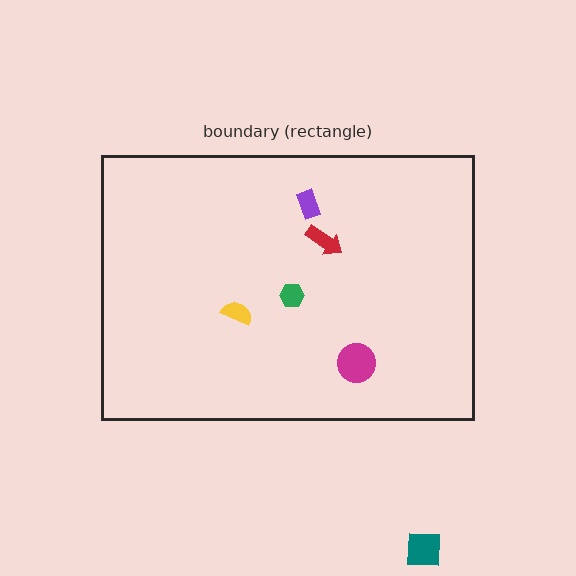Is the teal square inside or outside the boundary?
Outside.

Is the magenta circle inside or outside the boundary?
Inside.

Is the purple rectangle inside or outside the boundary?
Inside.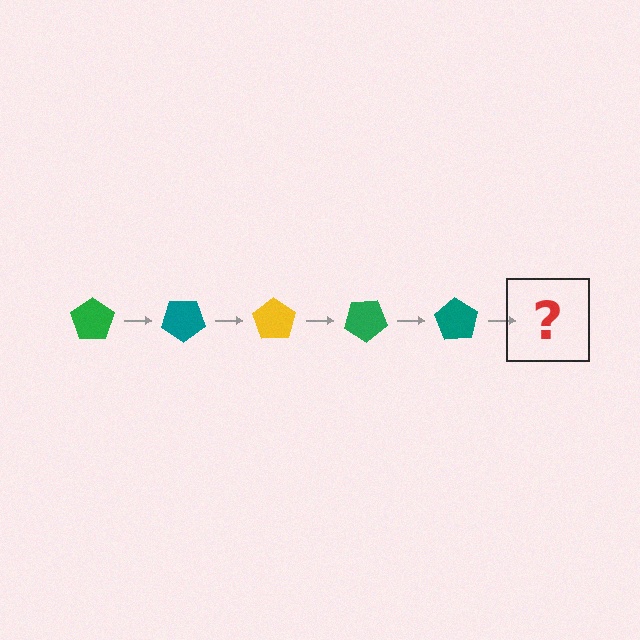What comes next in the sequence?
The next element should be a yellow pentagon, rotated 175 degrees from the start.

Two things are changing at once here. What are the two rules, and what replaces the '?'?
The two rules are that it rotates 35 degrees each step and the color cycles through green, teal, and yellow. The '?' should be a yellow pentagon, rotated 175 degrees from the start.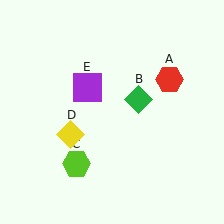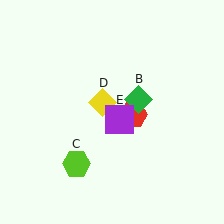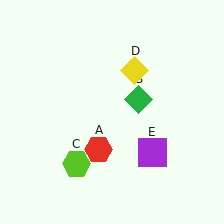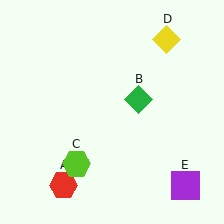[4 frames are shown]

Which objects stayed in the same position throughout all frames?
Green diamond (object B) and lime hexagon (object C) remained stationary.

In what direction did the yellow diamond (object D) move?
The yellow diamond (object D) moved up and to the right.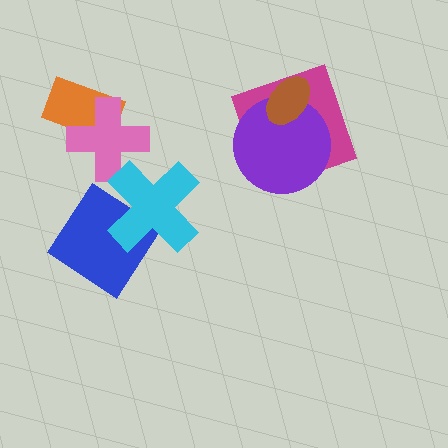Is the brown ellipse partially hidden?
No, no other shape covers it.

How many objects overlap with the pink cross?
2 objects overlap with the pink cross.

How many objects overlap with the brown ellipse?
2 objects overlap with the brown ellipse.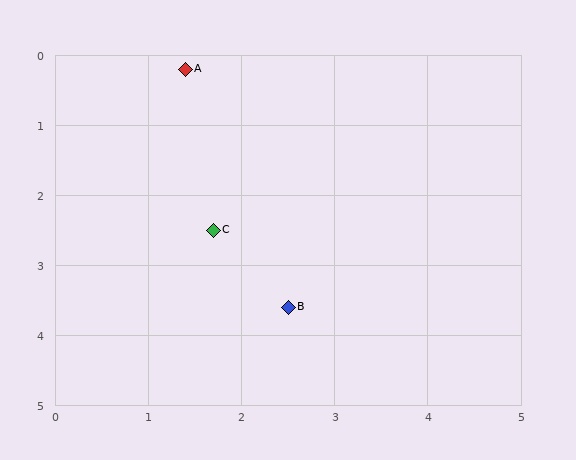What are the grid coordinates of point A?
Point A is at approximately (1.4, 0.2).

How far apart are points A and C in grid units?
Points A and C are about 2.3 grid units apart.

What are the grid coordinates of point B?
Point B is at approximately (2.5, 3.6).